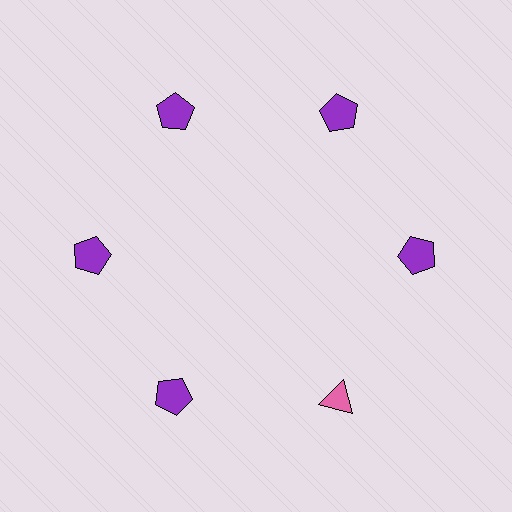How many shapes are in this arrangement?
There are 6 shapes arranged in a ring pattern.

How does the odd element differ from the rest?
It differs in both color (pink instead of purple) and shape (triangle instead of pentagon).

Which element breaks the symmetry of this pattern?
The pink triangle at roughly the 5 o'clock position breaks the symmetry. All other shapes are purple pentagons.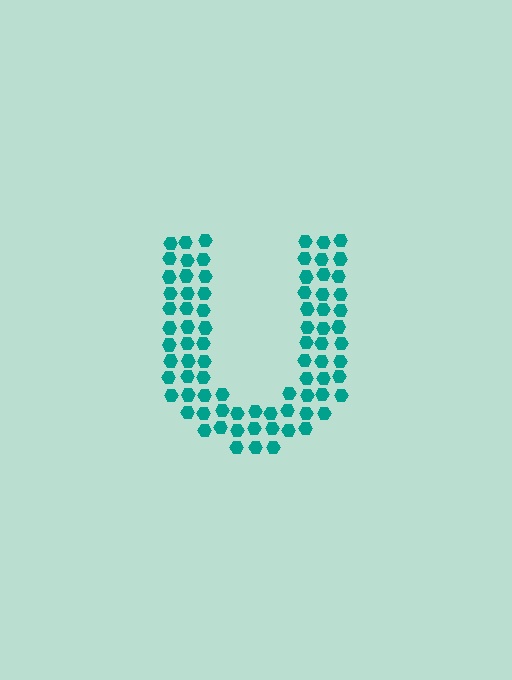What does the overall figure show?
The overall figure shows the letter U.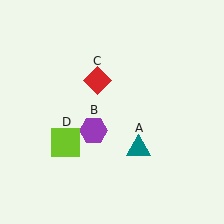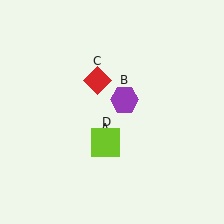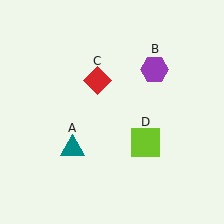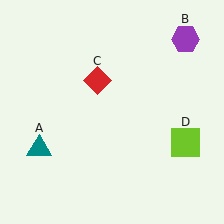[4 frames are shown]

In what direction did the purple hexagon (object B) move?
The purple hexagon (object B) moved up and to the right.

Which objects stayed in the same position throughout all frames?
Red diamond (object C) remained stationary.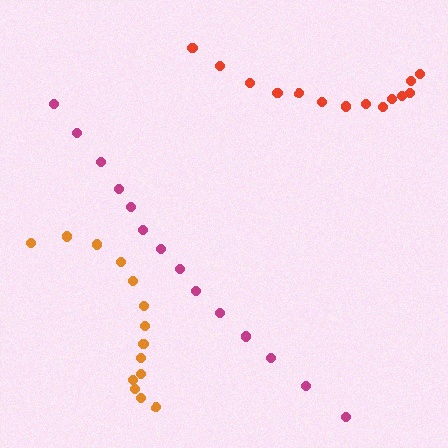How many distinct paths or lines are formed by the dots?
There are 3 distinct paths.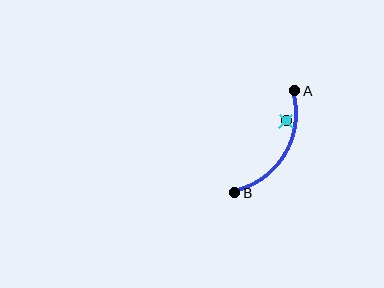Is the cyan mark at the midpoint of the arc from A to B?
No — the cyan mark does not lie on the arc at all. It sits slightly inside the curve.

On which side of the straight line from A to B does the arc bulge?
The arc bulges to the right of the straight line connecting A and B.